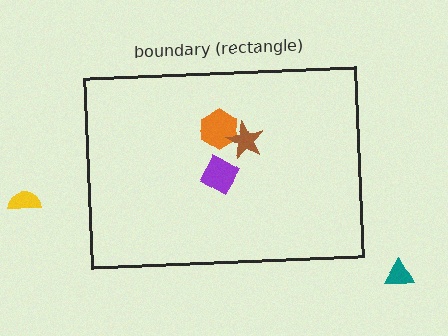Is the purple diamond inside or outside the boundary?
Inside.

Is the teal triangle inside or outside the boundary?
Outside.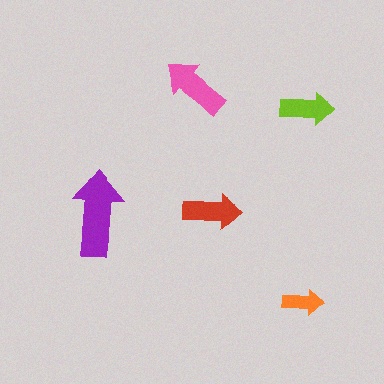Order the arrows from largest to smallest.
the purple one, the pink one, the red one, the lime one, the orange one.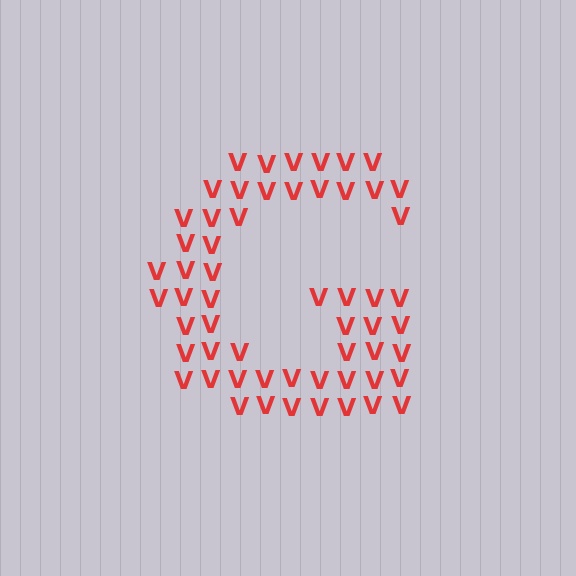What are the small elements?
The small elements are letter V's.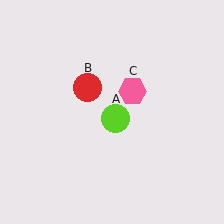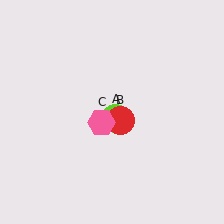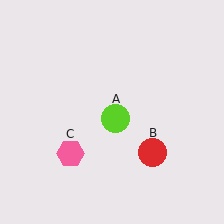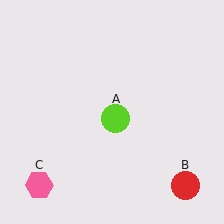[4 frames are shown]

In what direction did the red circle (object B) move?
The red circle (object B) moved down and to the right.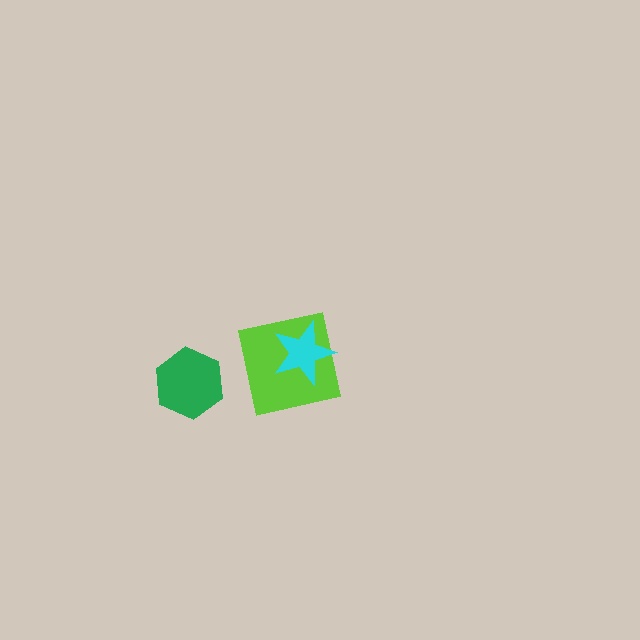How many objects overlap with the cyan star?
1 object overlaps with the cyan star.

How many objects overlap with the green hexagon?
0 objects overlap with the green hexagon.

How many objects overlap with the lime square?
1 object overlaps with the lime square.